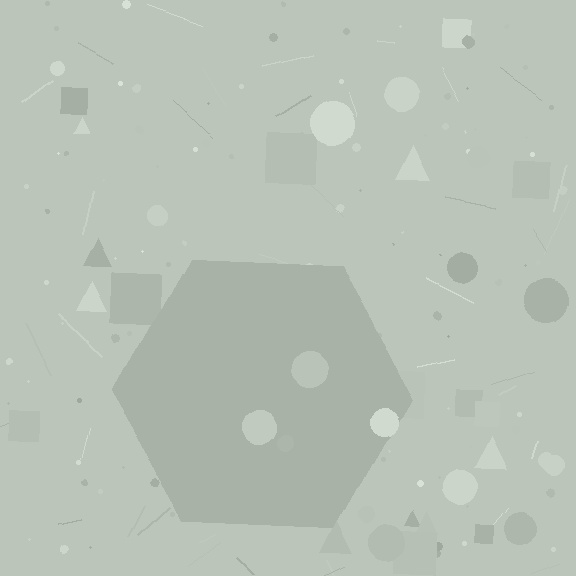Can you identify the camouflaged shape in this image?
The camouflaged shape is a hexagon.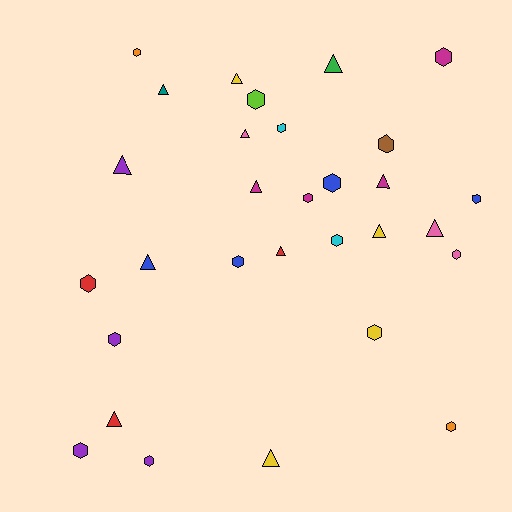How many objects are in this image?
There are 30 objects.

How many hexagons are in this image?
There are 17 hexagons.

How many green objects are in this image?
There is 1 green object.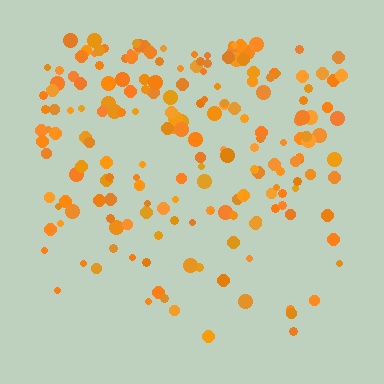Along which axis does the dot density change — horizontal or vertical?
Vertical.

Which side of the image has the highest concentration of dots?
The top.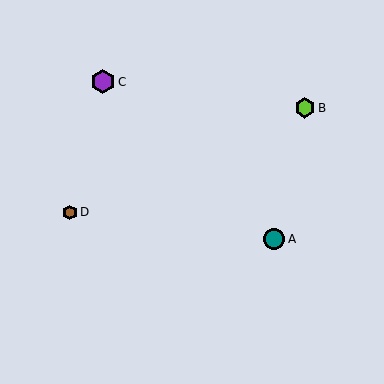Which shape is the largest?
The purple hexagon (labeled C) is the largest.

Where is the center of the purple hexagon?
The center of the purple hexagon is at (103, 82).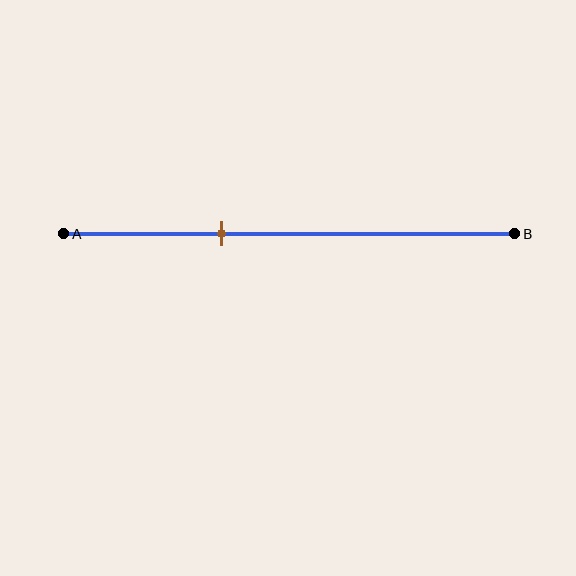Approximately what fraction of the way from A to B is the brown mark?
The brown mark is approximately 35% of the way from A to B.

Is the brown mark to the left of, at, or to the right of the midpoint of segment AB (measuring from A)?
The brown mark is to the left of the midpoint of segment AB.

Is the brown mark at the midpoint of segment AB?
No, the mark is at about 35% from A, not at the 50% midpoint.